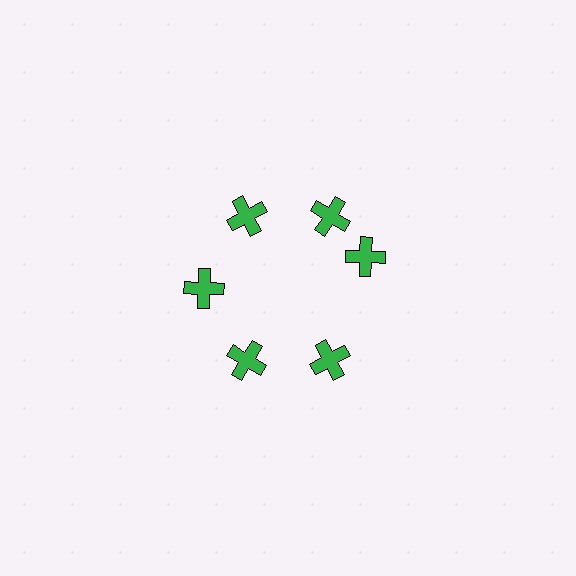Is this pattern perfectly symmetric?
No. The 6 green crosses are arranged in a ring, but one element near the 3 o'clock position is rotated out of alignment along the ring, breaking the 6-fold rotational symmetry.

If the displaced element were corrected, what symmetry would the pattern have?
It would have 6-fold rotational symmetry — the pattern would map onto itself every 60 degrees.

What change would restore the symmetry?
The symmetry would be restored by rotating it back into even spacing with its neighbors so that all 6 crosses sit at equal angles and equal distance from the center.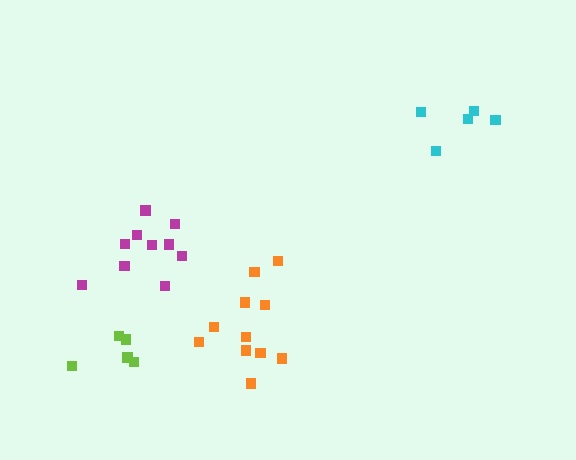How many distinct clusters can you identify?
There are 4 distinct clusters.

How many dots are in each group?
Group 1: 11 dots, Group 2: 5 dots, Group 3: 5 dots, Group 4: 11 dots (32 total).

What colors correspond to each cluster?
The clusters are colored: orange, lime, cyan, magenta.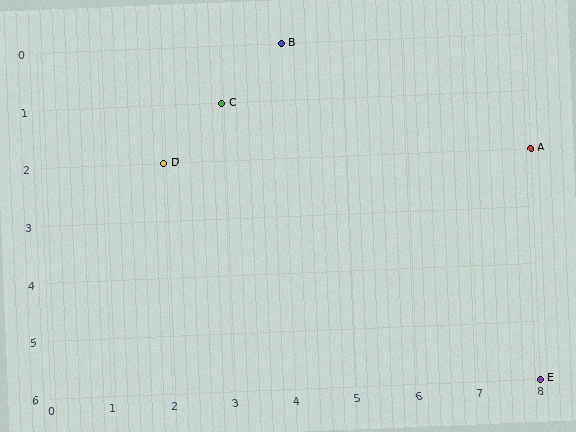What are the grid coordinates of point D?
Point D is at grid coordinates (2, 2).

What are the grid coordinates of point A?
Point A is at grid coordinates (8, 2).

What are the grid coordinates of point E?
Point E is at grid coordinates (8, 6).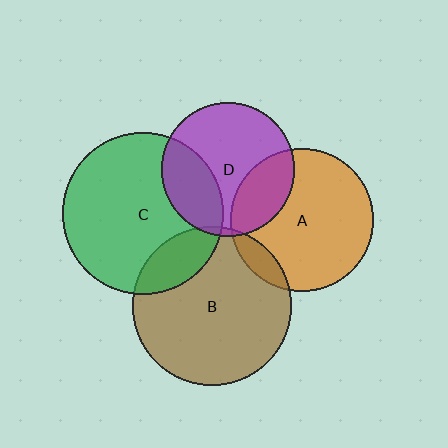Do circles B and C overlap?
Yes.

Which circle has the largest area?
Circle C (green).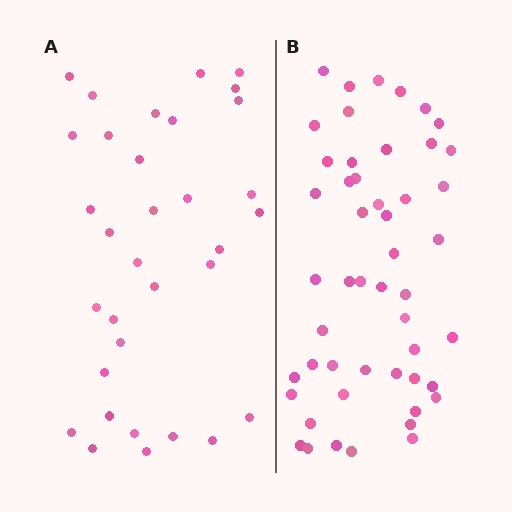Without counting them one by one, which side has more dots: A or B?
Region B (the right region) has more dots.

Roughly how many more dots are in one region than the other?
Region B has approximately 15 more dots than region A.